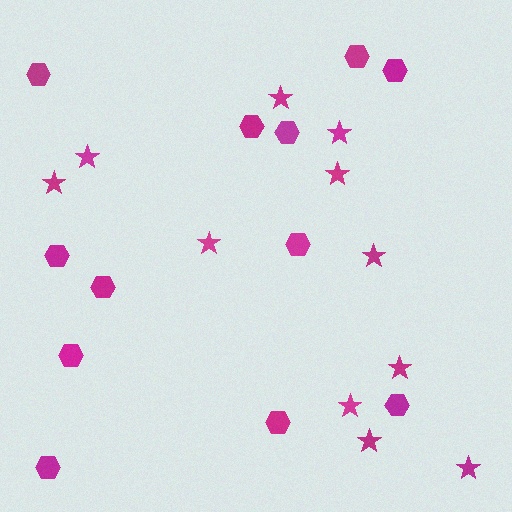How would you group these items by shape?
There are 2 groups: one group of hexagons (12) and one group of stars (11).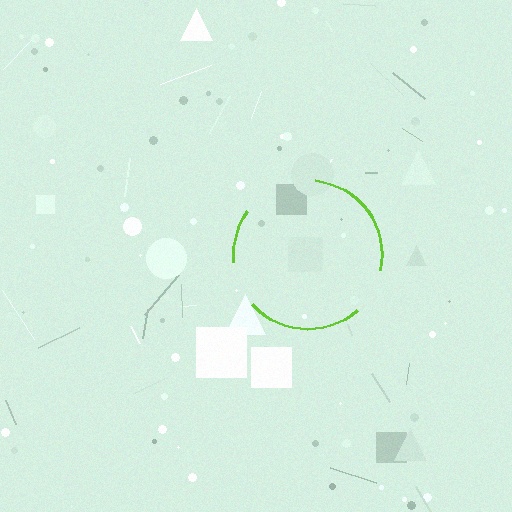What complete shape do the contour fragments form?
The contour fragments form a circle.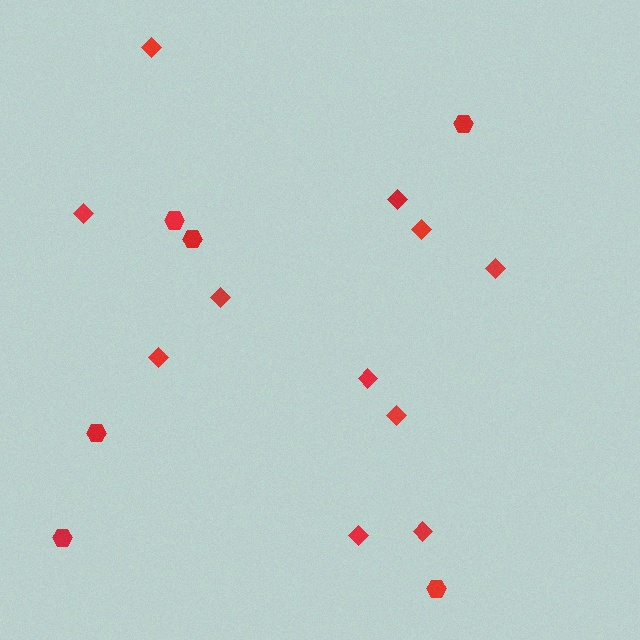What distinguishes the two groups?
There are 2 groups: one group of hexagons (6) and one group of diamonds (11).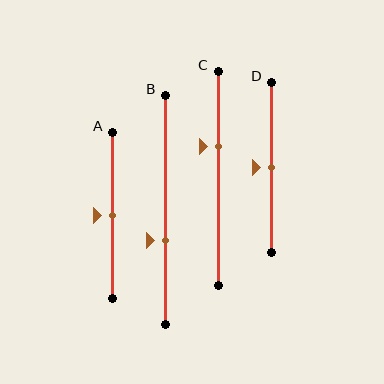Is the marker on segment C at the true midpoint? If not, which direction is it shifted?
No, the marker on segment C is shifted upward by about 15% of the segment length.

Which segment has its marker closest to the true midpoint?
Segment A has its marker closest to the true midpoint.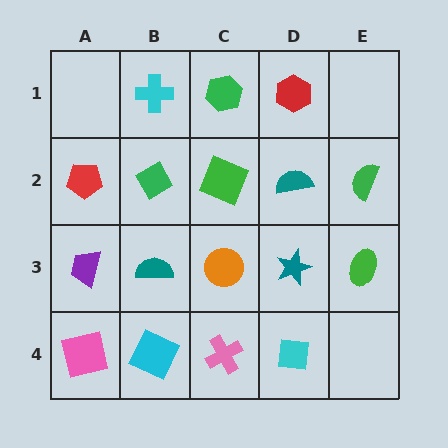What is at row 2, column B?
A green diamond.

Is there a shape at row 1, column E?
No, that cell is empty.